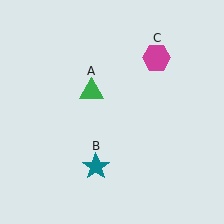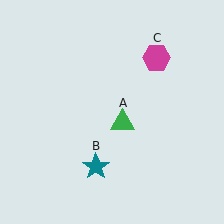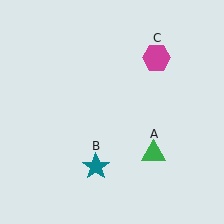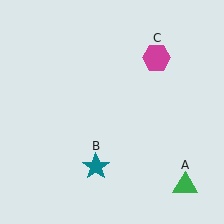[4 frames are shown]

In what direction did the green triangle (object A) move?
The green triangle (object A) moved down and to the right.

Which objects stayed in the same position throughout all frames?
Teal star (object B) and magenta hexagon (object C) remained stationary.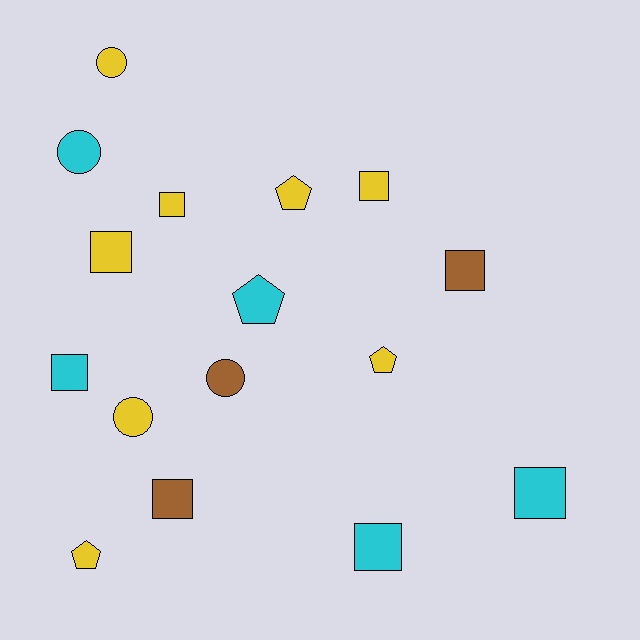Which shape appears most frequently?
Square, with 8 objects.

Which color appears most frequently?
Yellow, with 8 objects.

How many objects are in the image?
There are 16 objects.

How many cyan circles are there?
There is 1 cyan circle.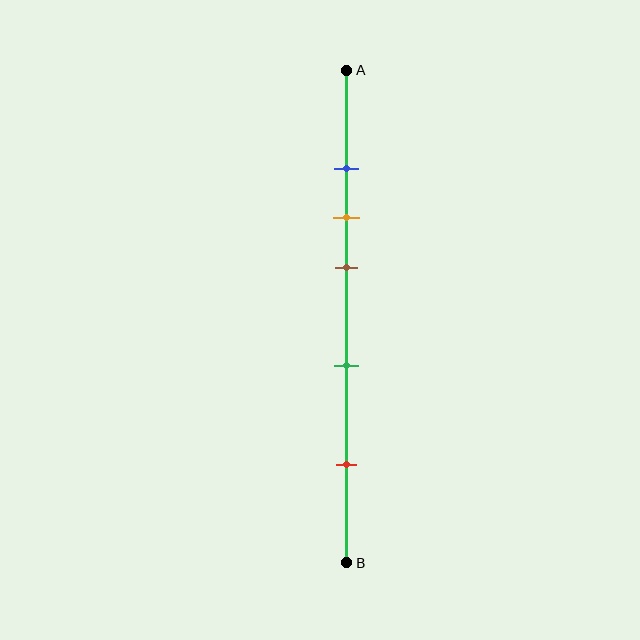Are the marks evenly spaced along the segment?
No, the marks are not evenly spaced.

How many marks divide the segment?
There are 5 marks dividing the segment.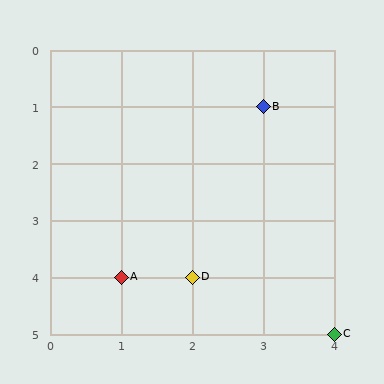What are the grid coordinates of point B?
Point B is at grid coordinates (3, 1).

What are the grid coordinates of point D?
Point D is at grid coordinates (2, 4).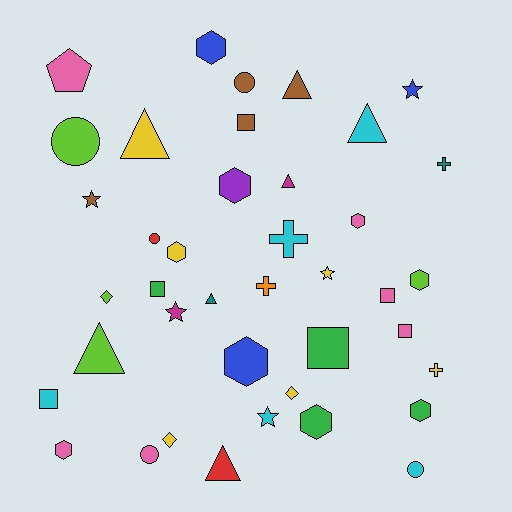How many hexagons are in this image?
There are 9 hexagons.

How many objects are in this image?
There are 40 objects.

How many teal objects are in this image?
There are 2 teal objects.